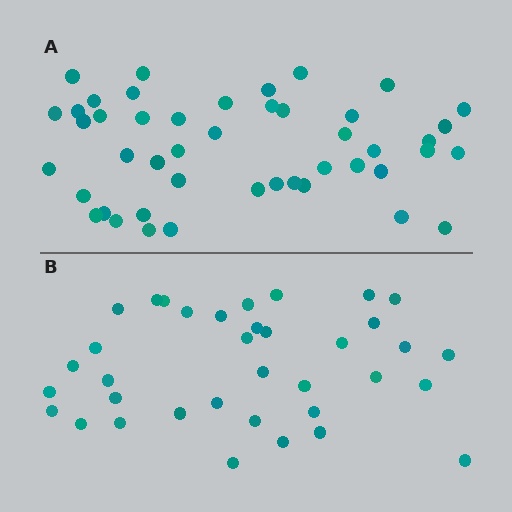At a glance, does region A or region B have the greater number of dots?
Region A (the top region) has more dots.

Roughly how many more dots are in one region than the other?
Region A has roughly 10 or so more dots than region B.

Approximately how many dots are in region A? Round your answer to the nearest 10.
About 50 dots. (The exact count is 46, which rounds to 50.)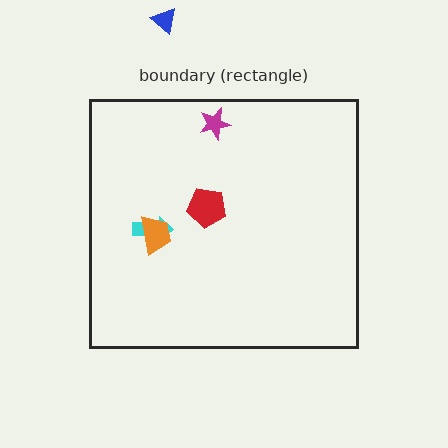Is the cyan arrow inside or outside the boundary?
Inside.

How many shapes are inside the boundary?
4 inside, 1 outside.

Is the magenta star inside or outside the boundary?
Inside.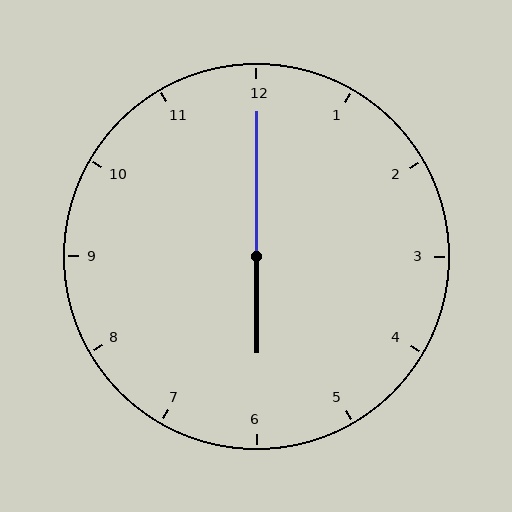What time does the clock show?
6:00.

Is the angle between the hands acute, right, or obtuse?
It is obtuse.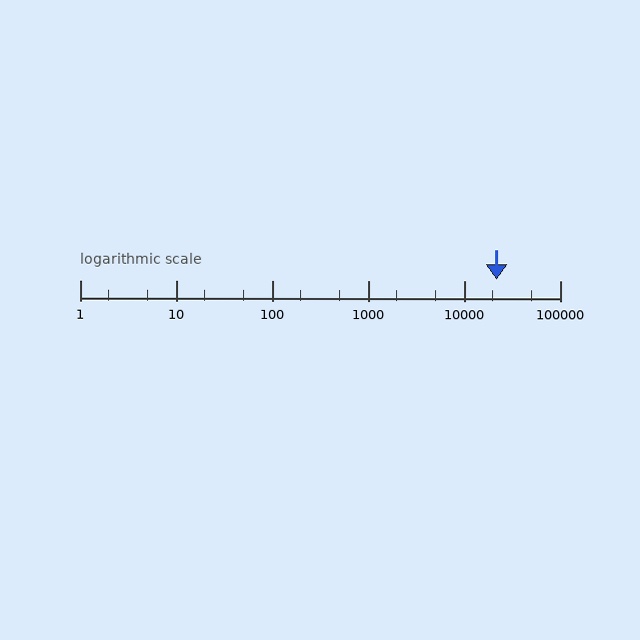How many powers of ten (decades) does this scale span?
The scale spans 5 decades, from 1 to 100000.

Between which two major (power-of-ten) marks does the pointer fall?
The pointer is between 10000 and 100000.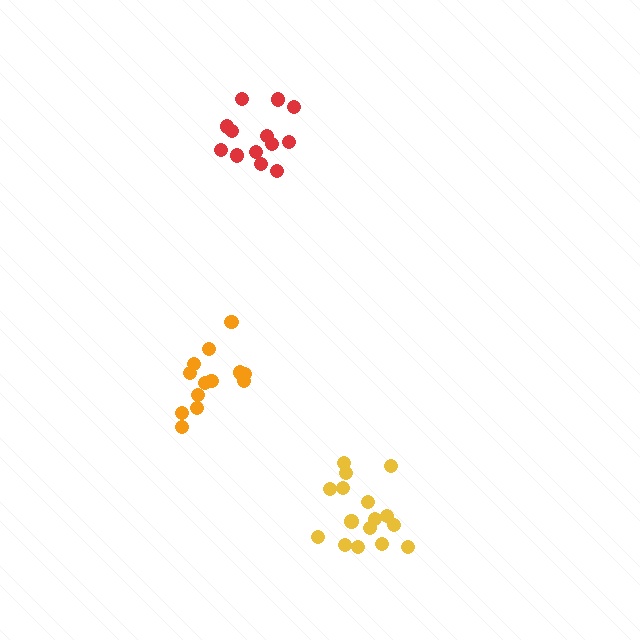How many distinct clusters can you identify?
There are 3 distinct clusters.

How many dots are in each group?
Group 1: 13 dots, Group 2: 16 dots, Group 3: 13 dots (42 total).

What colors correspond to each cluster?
The clusters are colored: orange, yellow, red.